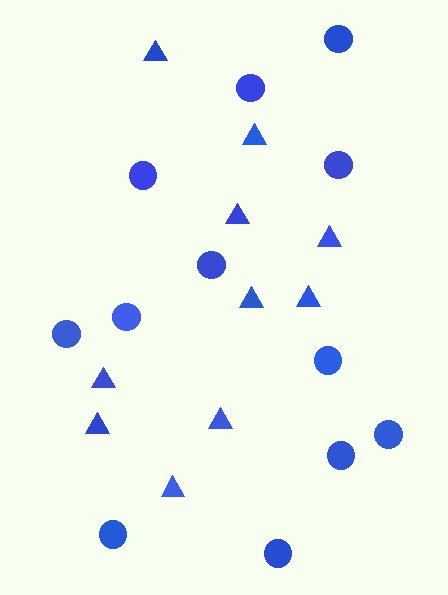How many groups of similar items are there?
There are 2 groups: one group of triangles (10) and one group of circles (12).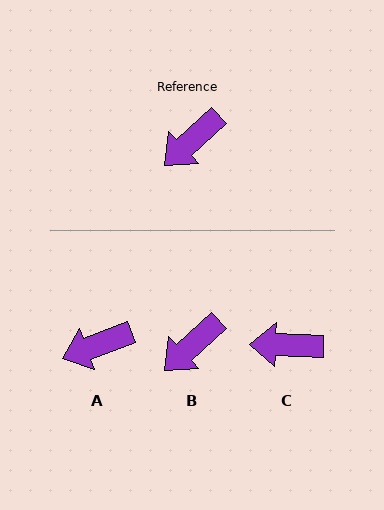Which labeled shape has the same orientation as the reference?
B.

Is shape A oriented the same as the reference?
No, it is off by about 22 degrees.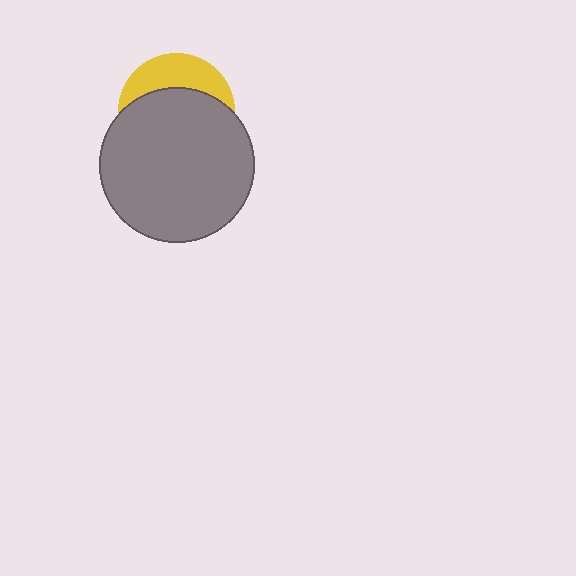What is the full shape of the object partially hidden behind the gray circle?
The partially hidden object is a yellow circle.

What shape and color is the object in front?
The object in front is a gray circle.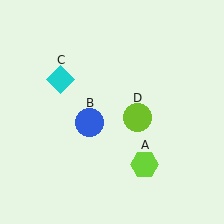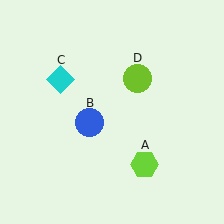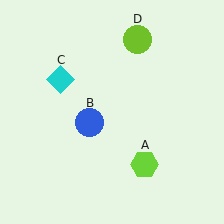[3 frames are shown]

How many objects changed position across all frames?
1 object changed position: lime circle (object D).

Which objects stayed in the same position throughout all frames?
Lime hexagon (object A) and blue circle (object B) and cyan diamond (object C) remained stationary.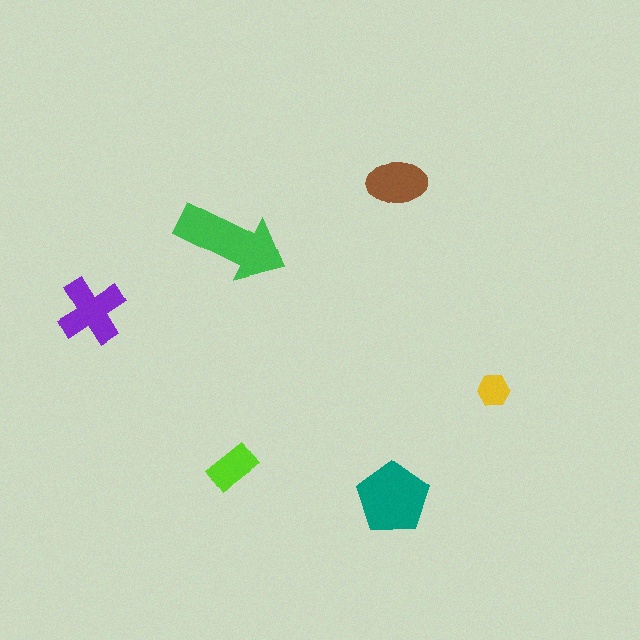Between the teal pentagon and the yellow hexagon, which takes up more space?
The teal pentagon.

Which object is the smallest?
The yellow hexagon.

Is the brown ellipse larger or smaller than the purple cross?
Smaller.